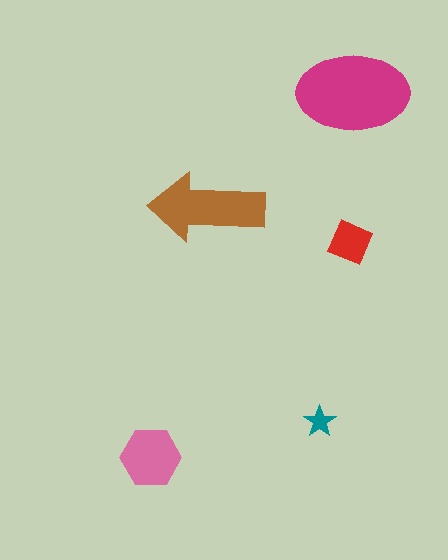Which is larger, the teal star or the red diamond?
The red diamond.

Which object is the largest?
The magenta ellipse.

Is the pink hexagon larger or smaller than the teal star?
Larger.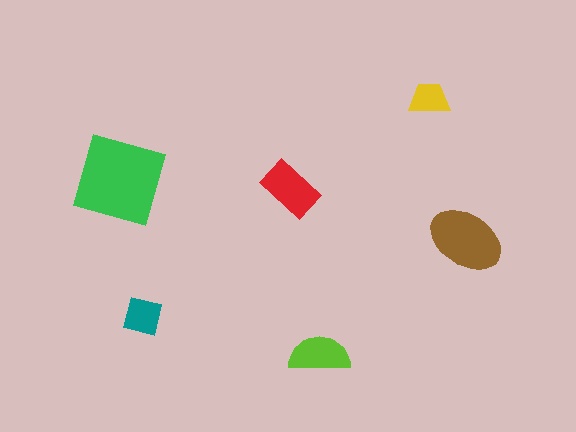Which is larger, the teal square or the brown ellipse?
The brown ellipse.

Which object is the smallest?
The yellow trapezoid.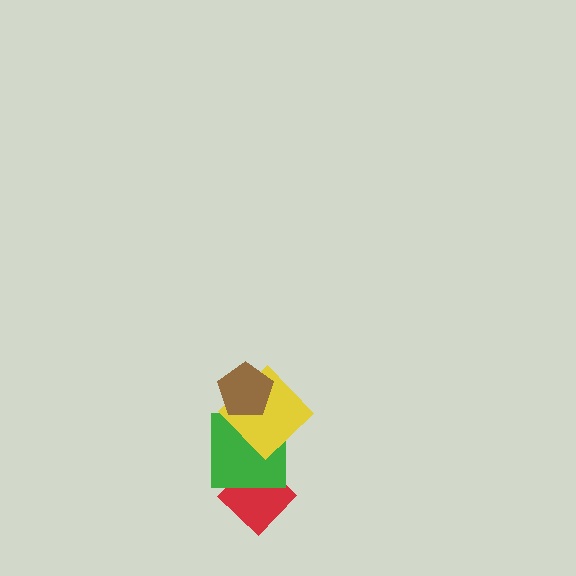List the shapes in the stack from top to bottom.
From top to bottom: the brown pentagon, the yellow diamond, the green square, the red diamond.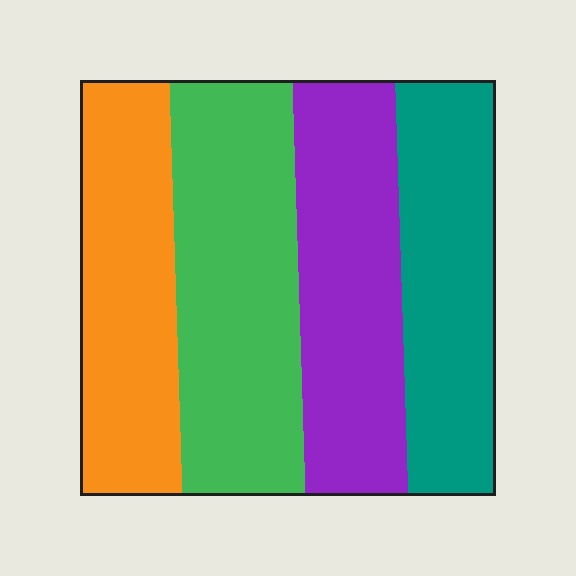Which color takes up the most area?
Green, at roughly 30%.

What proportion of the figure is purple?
Purple covers around 25% of the figure.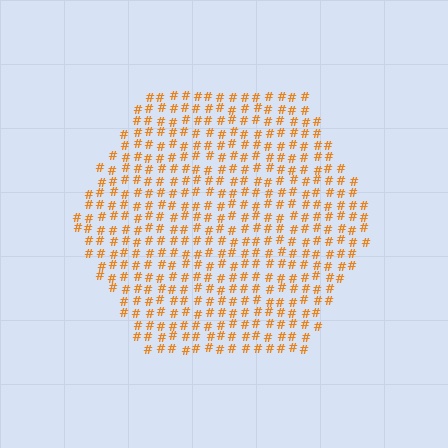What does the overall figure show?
The overall figure shows a hexagon.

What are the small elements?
The small elements are hash symbols.